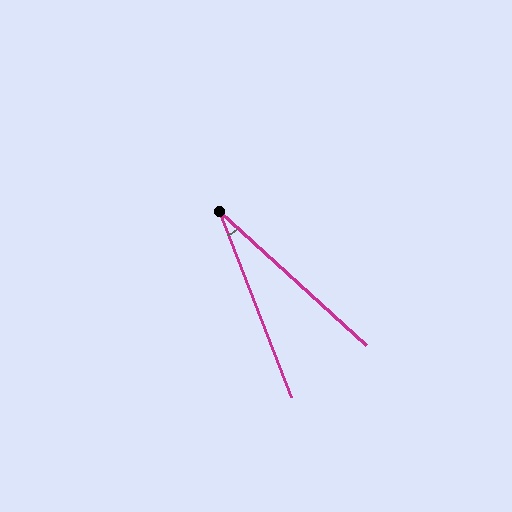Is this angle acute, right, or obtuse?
It is acute.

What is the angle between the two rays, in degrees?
Approximately 27 degrees.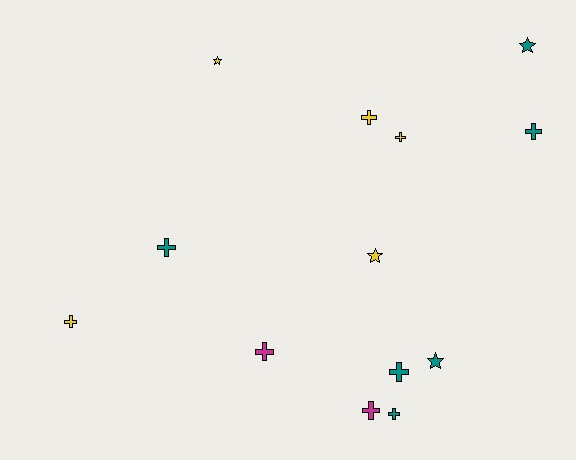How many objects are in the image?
There are 13 objects.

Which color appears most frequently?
Teal, with 6 objects.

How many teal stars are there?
There are 2 teal stars.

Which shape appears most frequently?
Cross, with 9 objects.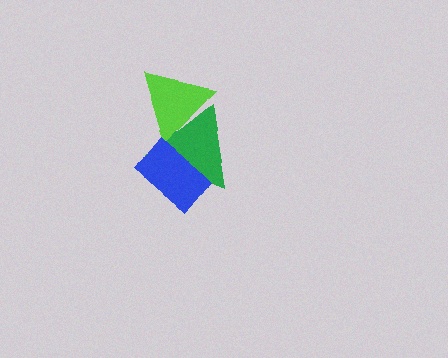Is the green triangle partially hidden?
Yes, it is partially covered by another shape.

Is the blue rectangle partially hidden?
No, no other shape covers it.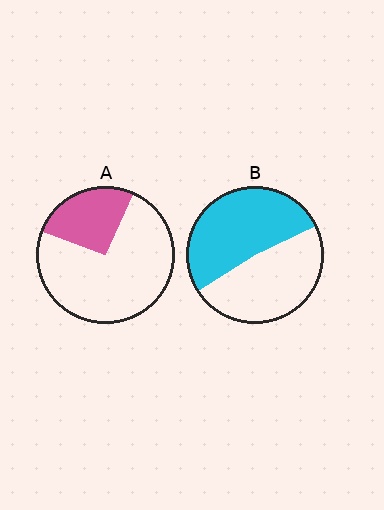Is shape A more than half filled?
No.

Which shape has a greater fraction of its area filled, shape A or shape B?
Shape B.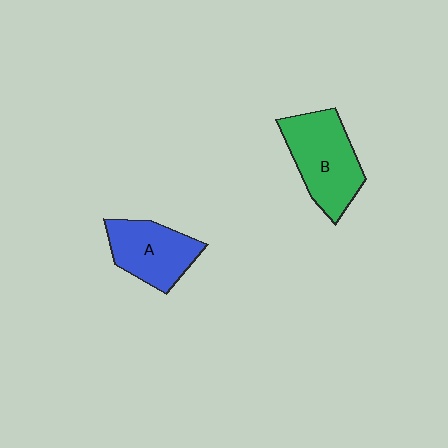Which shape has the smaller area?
Shape A (blue).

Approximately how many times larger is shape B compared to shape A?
Approximately 1.2 times.